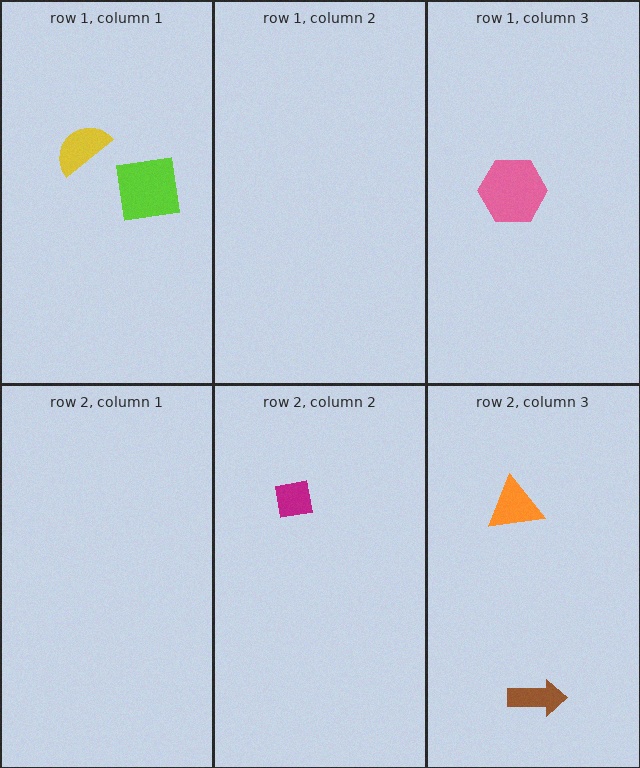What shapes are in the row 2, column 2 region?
The magenta square.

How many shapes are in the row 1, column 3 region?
1.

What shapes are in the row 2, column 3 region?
The brown arrow, the orange triangle.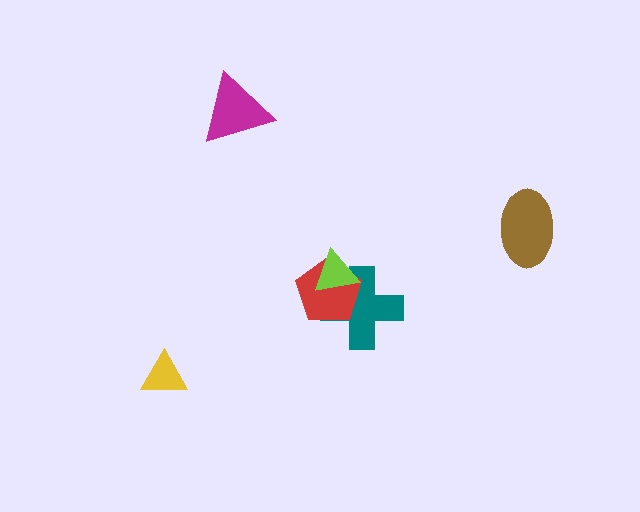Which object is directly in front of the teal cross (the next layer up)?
The red pentagon is directly in front of the teal cross.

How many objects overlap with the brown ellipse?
0 objects overlap with the brown ellipse.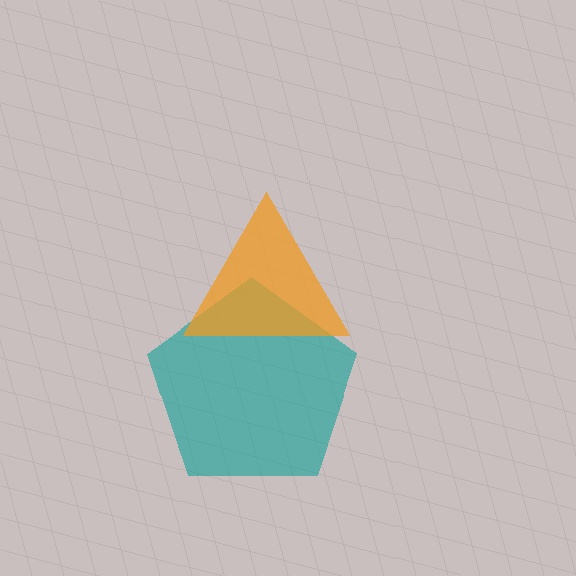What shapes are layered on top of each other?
The layered shapes are: a teal pentagon, an orange triangle.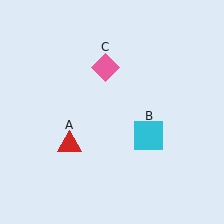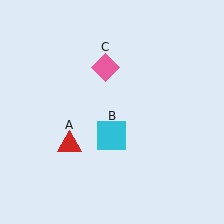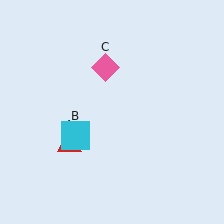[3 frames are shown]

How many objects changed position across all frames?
1 object changed position: cyan square (object B).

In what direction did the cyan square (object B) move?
The cyan square (object B) moved left.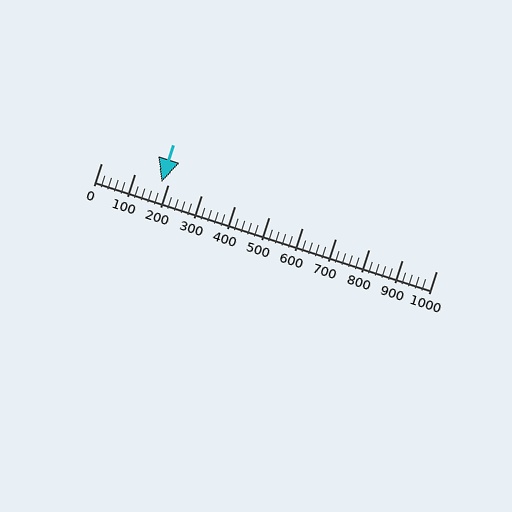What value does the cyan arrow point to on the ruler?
The cyan arrow points to approximately 180.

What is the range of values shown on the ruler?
The ruler shows values from 0 to 1000.